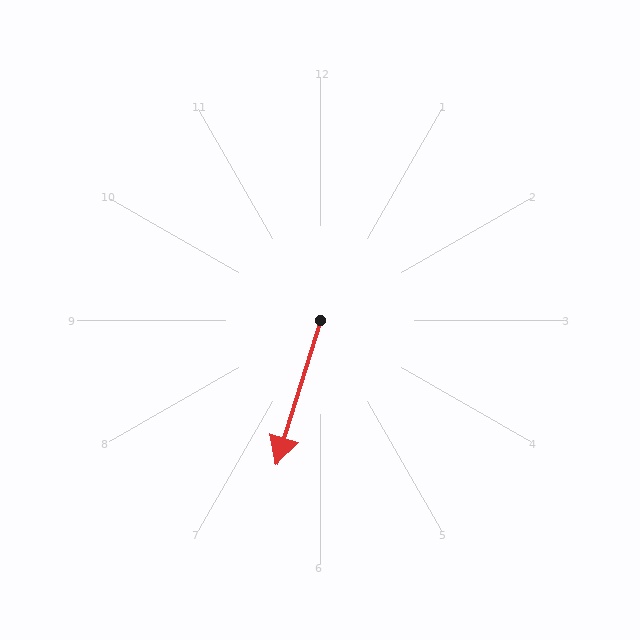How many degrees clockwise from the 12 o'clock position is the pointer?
Approximately 197 degrees.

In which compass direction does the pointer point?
South.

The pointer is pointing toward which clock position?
Roughly 7 o'clock.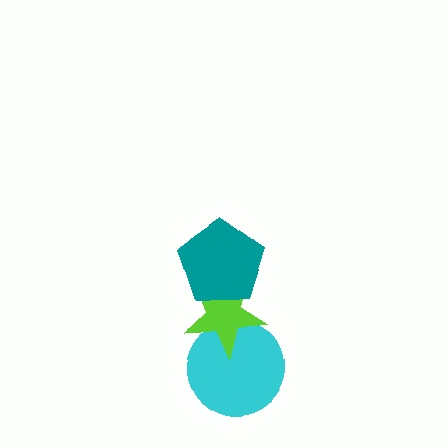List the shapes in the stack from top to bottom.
From top to bottom: the teal pentagon, the lime star, the cyan circle.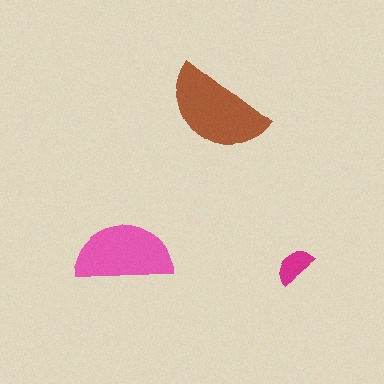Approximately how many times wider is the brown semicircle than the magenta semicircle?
About 2.5 times wider.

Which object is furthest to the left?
The pink semicircle is leftmost.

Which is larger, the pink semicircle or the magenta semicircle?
The pink one.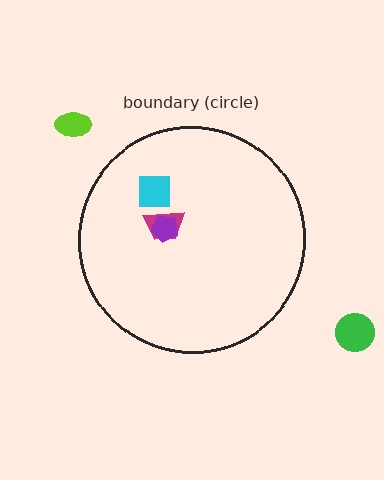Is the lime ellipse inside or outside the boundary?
Outside.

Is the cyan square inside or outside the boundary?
Inside.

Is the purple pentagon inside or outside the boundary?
Inside.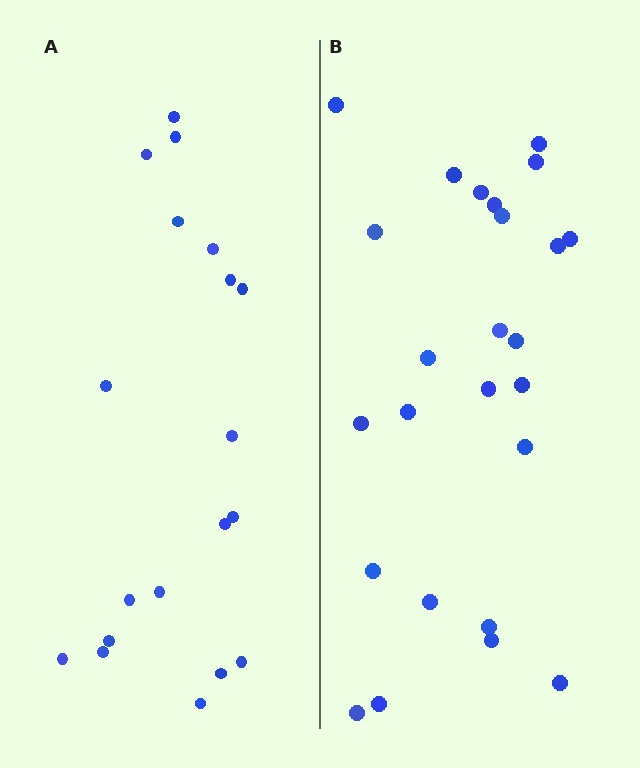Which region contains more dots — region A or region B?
Region B (the right region) has more dots.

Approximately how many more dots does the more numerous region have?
Region B has about 6 more dots than region A.